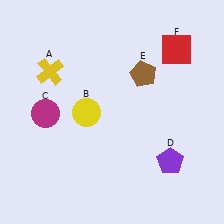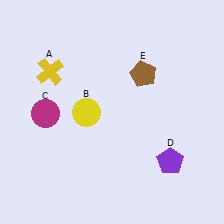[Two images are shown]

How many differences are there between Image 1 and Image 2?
There is 1 difference between the two images.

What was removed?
The red square (F) was removed in Image 2.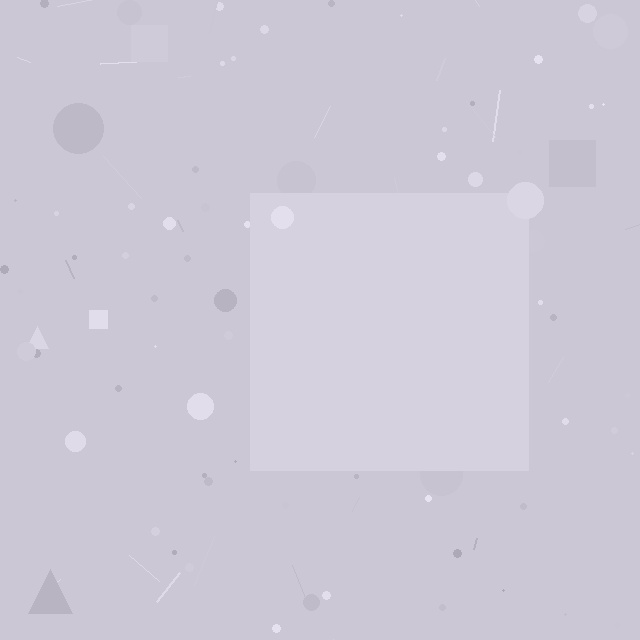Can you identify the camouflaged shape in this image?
The camouflaged shape is a square.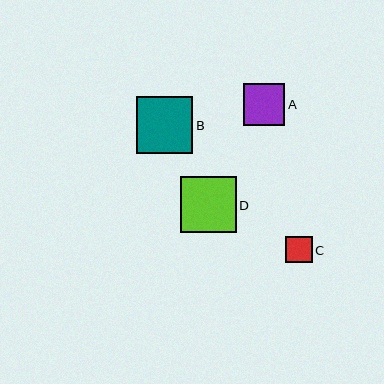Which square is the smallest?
Square C is the smallest with a size of approximately 27 pixels.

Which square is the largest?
Square B is the largest with a size of approximately 56 pixels.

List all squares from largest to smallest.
From largest to smallest: B, D, A, C.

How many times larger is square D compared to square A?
Square D is approximately 1.3 times the size of square A.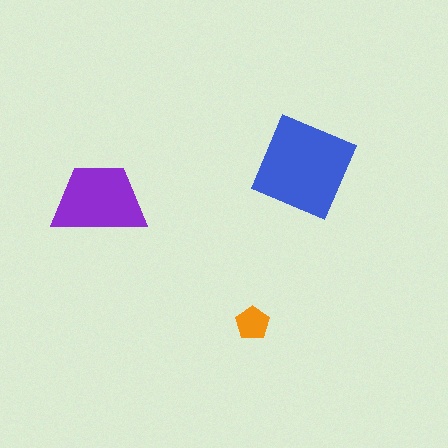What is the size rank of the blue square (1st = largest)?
1st.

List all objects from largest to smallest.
The blue square, the purple trapezoid, the orange pentagon.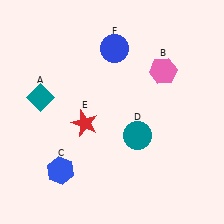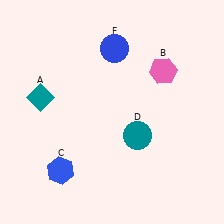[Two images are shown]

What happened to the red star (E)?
The red star (E) was removed in Image 2. It was in the bottom-left area of Image 1.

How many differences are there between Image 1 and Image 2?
There is 1 difference between the two images.